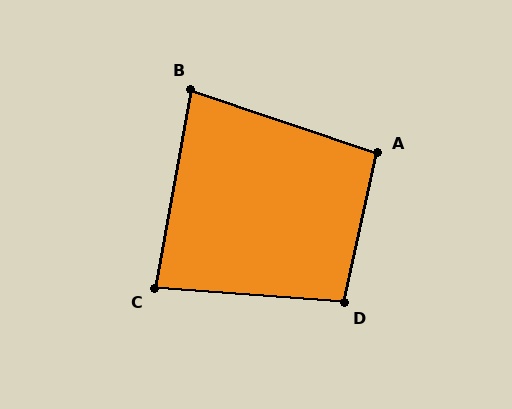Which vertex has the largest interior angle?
D, at approximately 98 degrees.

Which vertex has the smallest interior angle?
B, at approximately 82 degrees.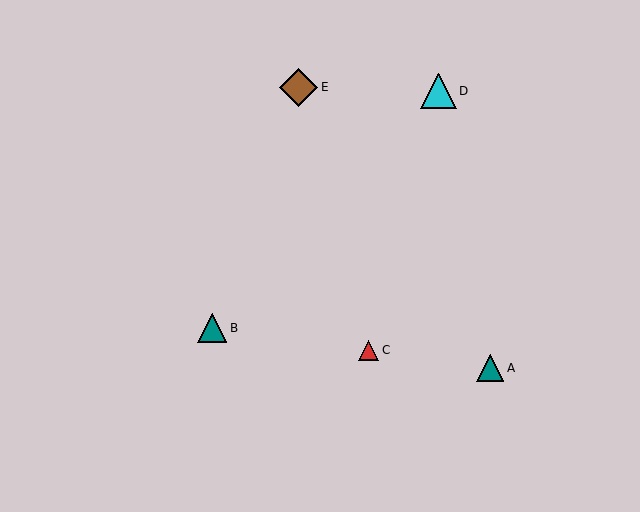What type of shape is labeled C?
Shape C is a red triangle.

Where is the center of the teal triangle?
The center of the teal triangle is at (212, 328).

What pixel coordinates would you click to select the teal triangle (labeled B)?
Click at (212, 328) to select the teal triangle B.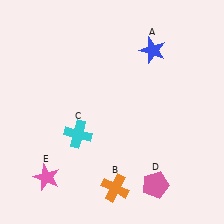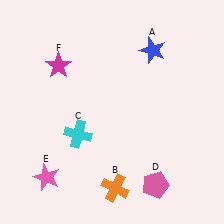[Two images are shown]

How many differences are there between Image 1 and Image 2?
There is 1 difference between the two images.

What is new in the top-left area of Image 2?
A magenta star (F) was added in the top-left area of Image 2.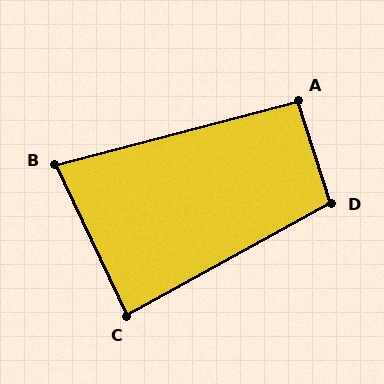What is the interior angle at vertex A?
Approximately 93 degrees (approximately right).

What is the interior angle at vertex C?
Approximately 87 degrees (approximately right).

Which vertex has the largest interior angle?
D, at approximately 101 degrees.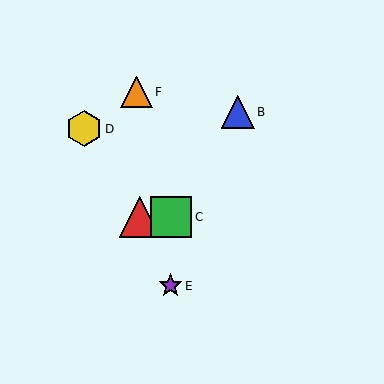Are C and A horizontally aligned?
Yes, both are at y≈217.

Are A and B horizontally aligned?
No, A is at y≈217 and B is at y≈112.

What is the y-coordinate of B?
Object B is at y≈112.